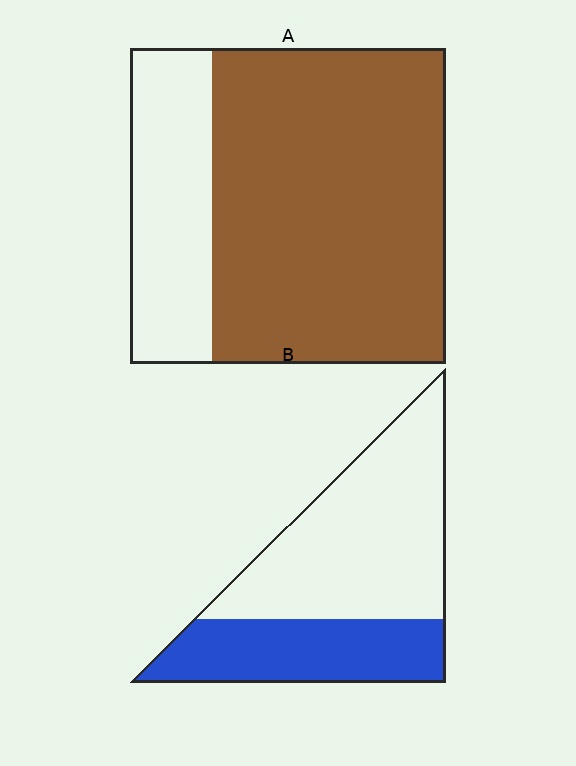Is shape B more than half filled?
No.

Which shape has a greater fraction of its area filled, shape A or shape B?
Shape A.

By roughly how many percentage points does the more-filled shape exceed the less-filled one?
By roughly 40 percentage points (A over B).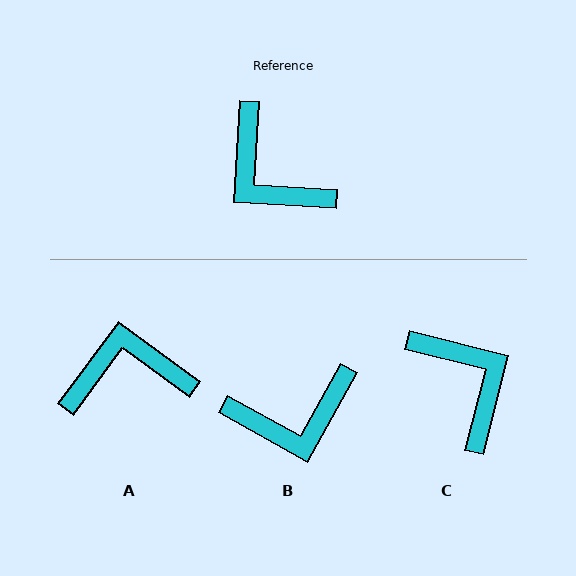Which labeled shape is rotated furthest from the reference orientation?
C, about 169 degrees away.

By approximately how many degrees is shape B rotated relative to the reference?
Approximately 64 degrees counter-clockwise.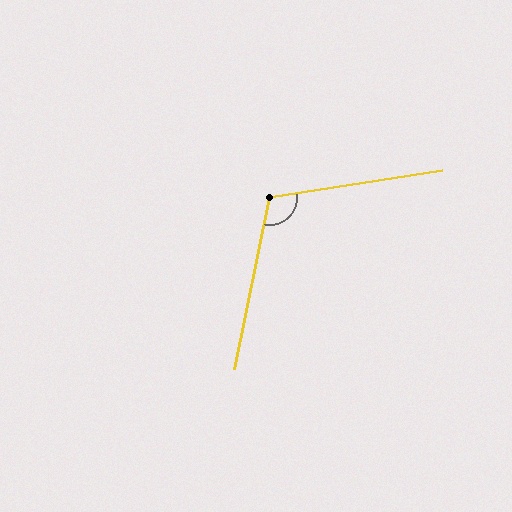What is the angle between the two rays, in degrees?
Approximately 110 degrees.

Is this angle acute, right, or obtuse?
It is obtuse.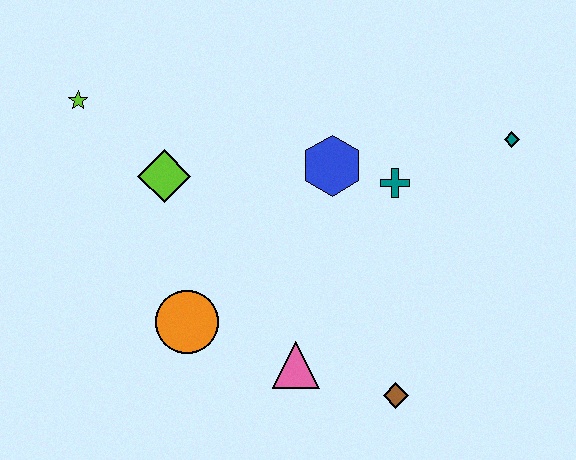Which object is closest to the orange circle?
The pink triangle is closest to the orange circle.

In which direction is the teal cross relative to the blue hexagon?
The teal cross is to the right of the blue hexagon.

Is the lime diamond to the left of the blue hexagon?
Yes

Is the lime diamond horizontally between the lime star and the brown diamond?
Yes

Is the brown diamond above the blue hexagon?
No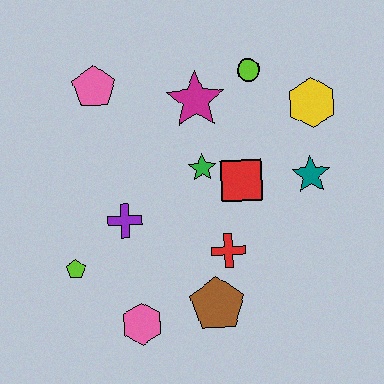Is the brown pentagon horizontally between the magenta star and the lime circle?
Yes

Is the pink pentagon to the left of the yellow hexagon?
Yes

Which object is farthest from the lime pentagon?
The yellow hexagon is farthest from the lime pentagon.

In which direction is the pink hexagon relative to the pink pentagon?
The pink hexagon is below the pink pentagon.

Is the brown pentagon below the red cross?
Yes